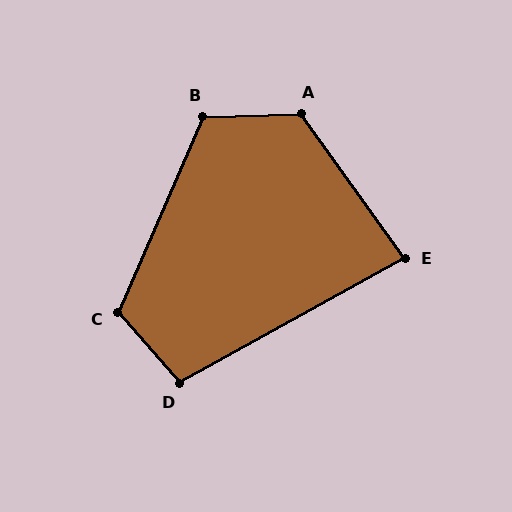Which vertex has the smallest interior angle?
E, at approximately 83 degrees.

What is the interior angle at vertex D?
Approximately 101 degrees (obtuse).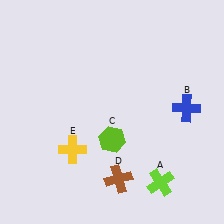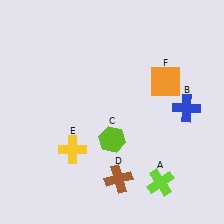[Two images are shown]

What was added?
An orange square (F) was added in Image 2.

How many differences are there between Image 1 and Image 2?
There is 1 difference between the two images.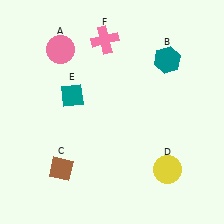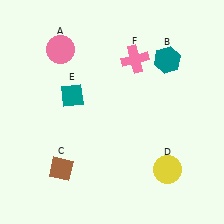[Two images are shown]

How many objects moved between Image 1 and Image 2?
1 object moved between the two images.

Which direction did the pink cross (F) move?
The pink cross (F) moved right.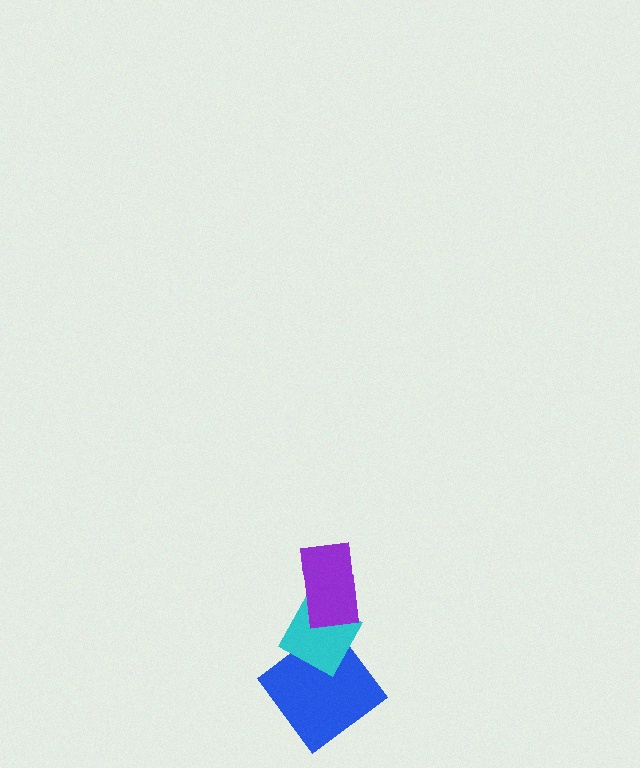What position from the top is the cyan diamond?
The cyan diamond is 2nd from the top.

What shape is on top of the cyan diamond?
The purple rectangle is on top of the cyan diamond.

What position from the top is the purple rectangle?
The purple rectangle is 1st from the top.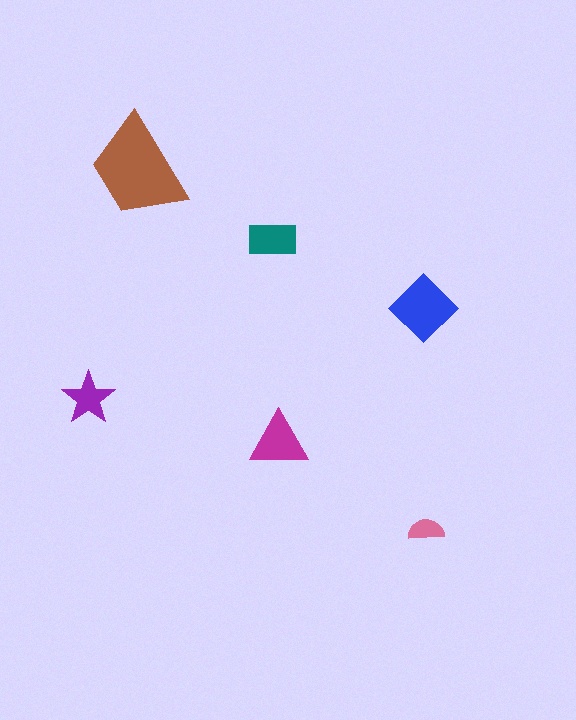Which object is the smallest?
The pink semicircle.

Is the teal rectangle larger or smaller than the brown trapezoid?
Smaller.